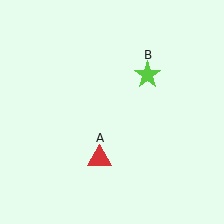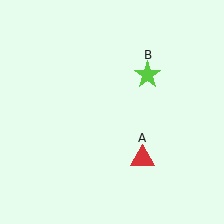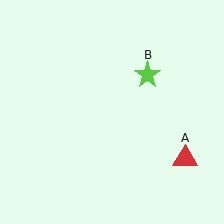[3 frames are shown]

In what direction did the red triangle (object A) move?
The red triangle (object A) moved right.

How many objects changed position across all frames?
1 object changed position: red triangle (object A).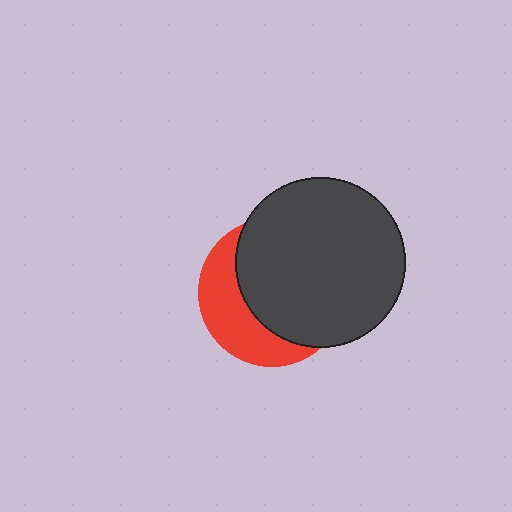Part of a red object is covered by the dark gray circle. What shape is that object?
It is a circle.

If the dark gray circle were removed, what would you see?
You would see the complete red circle.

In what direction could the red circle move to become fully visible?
The red circle could move left. That would shift it out from behind the dark gray circle entirely.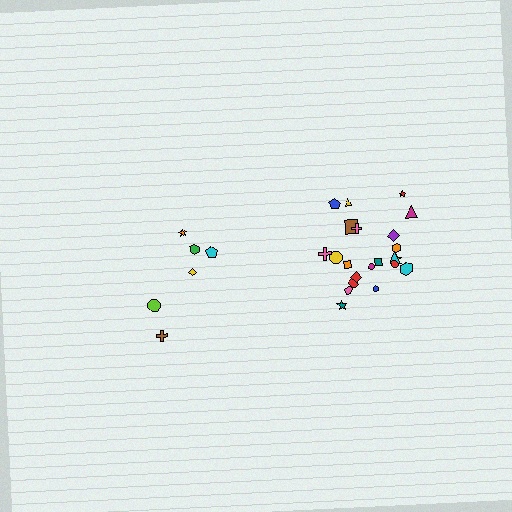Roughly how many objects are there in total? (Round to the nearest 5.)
Roughly 30 objects in total.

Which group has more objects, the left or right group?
The right group.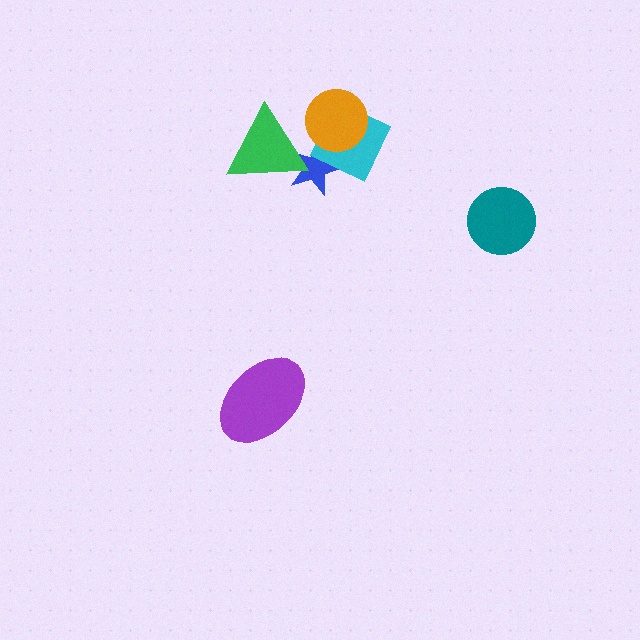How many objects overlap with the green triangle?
1 object overlaps with the green triangle.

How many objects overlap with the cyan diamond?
2 objects overlap with the cyan diamond.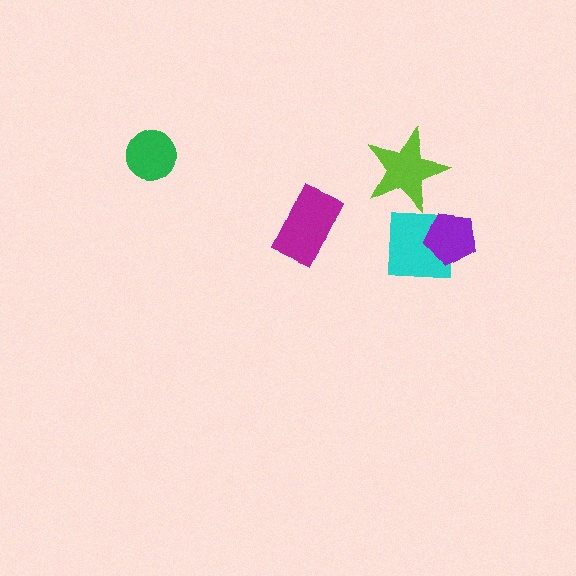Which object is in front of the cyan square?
The purple pentagon is in front of the cyan square.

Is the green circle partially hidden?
No, no other shape covers it.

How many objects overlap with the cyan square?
1 object overlaps with the cyan square.